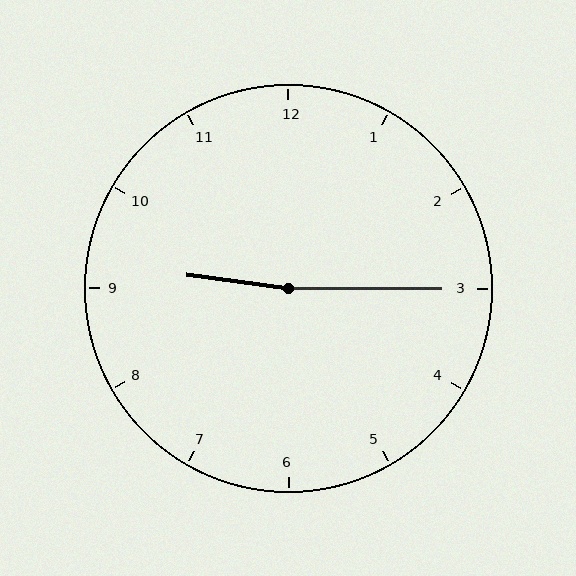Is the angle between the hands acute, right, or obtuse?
It is obtuse.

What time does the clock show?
9:15.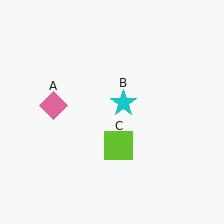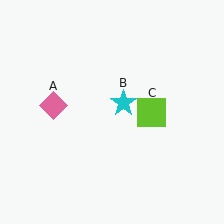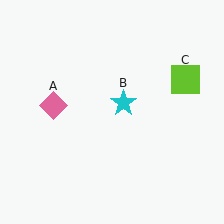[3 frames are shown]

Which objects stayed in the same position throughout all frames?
Pink diamond (object A) and cyan star (object B) remained stationary.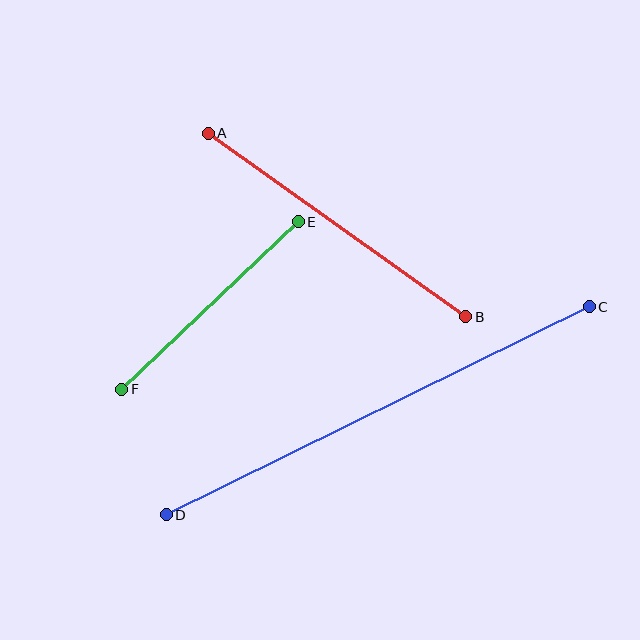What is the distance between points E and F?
The distance is approximately 243 pixels.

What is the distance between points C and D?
The distance is approximately 471 pixels.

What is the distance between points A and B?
The distance is approximately 316 pixels.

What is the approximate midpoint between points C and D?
The midpoint is at approximately (378, 411) pixels.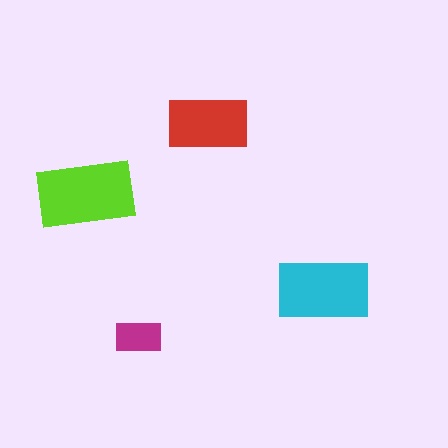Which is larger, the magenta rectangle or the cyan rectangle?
The cyan one.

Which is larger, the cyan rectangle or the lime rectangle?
The lime one.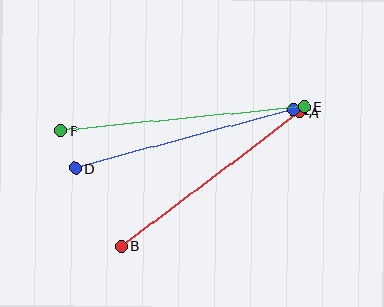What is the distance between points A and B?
The distance is approximately 224 pixels.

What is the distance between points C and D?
The distance is approximately 225 pixels.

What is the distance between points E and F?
The distance is approximately 244 pixels.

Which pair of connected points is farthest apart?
Points E and F are farthest apart.